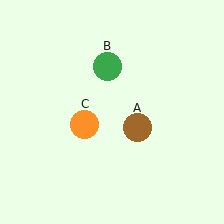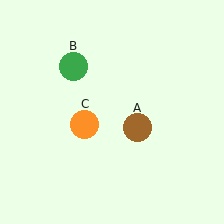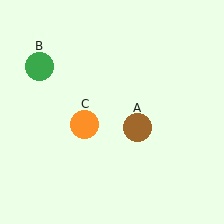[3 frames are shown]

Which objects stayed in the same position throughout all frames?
Brown circle (object A) and orange circle (object C) remained stationary.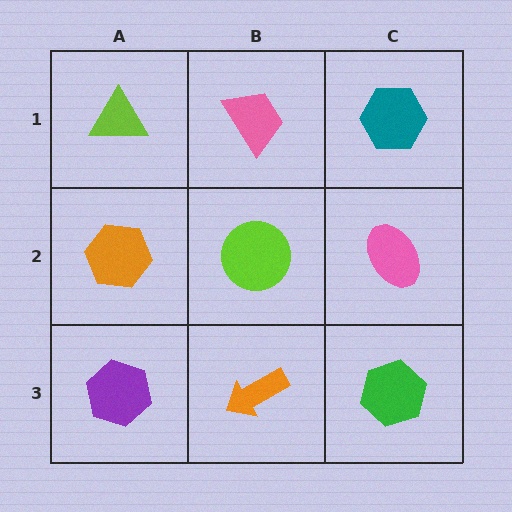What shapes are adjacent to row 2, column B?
A pink trapezoid (row 1, column B), an orange arrow (row 3, column B), an orange hexagon (row 2, column A), a pink ellipse (row 2, column C).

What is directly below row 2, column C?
A green hexagon.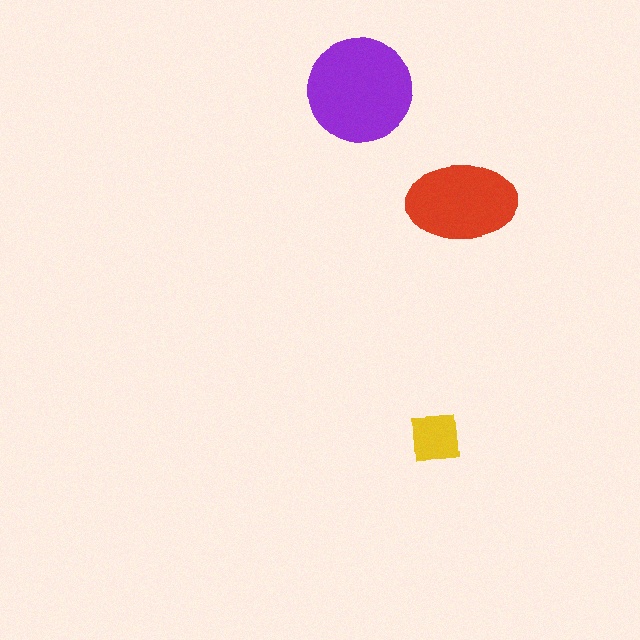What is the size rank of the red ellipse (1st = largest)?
2nd.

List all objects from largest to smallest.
The purple circle, the red ellipse, the yellow square.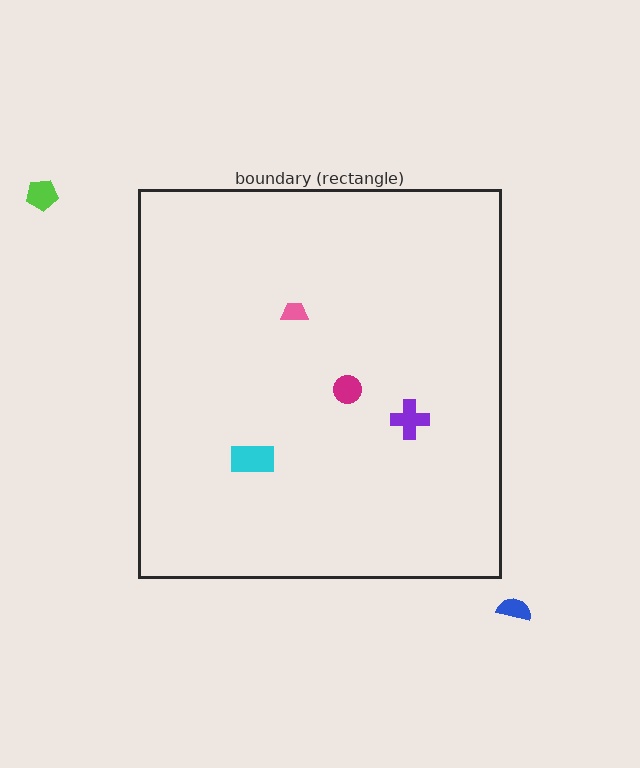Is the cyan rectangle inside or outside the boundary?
Inside.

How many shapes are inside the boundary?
4 inside, 2 outside.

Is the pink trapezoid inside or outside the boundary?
Inside.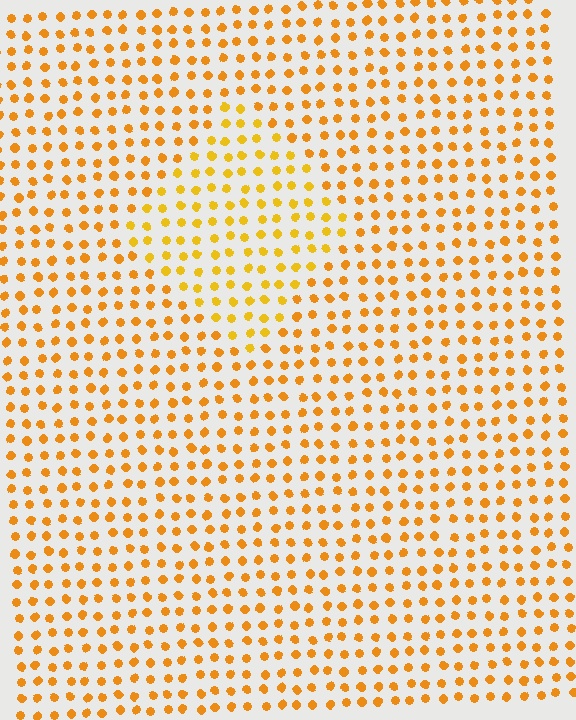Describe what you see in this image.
The image is filled with small orange elements in a uniform arrangement. A diamond-shaped region is visible where the elements are tinted to a slightly different hue, forming a subtle color boundary.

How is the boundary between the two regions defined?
The boundary is defined purely by a slight shift in hue (about 14 degrees). Spacing, size, and orientation are identical on both sides.